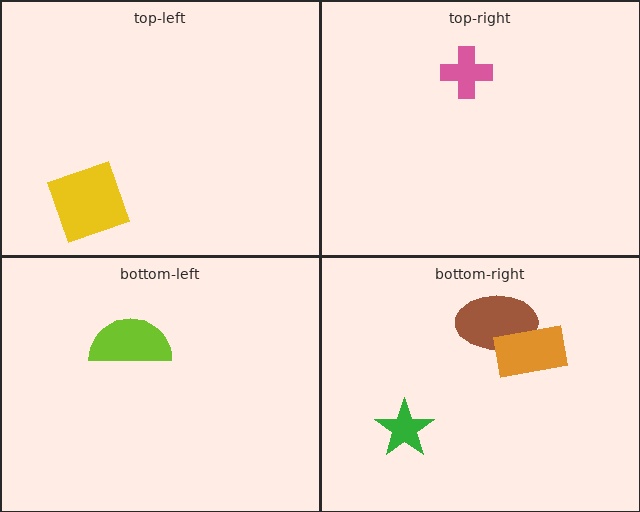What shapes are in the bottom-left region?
The lime semicircle.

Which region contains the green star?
The bottom-right region.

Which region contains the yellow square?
The top-left region.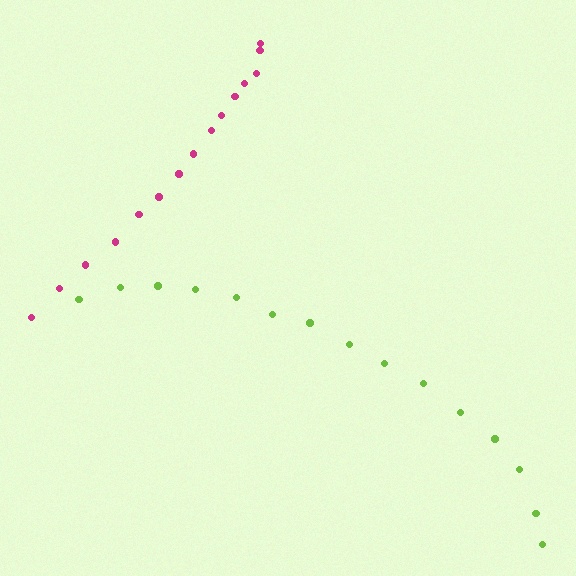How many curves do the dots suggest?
There are 2 distinct paths.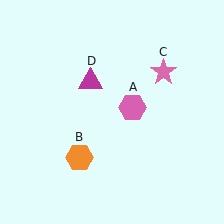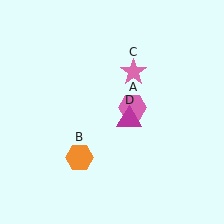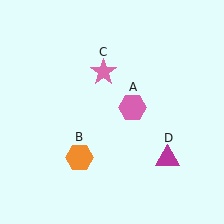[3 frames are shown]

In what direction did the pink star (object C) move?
The pink star (object C) moved left.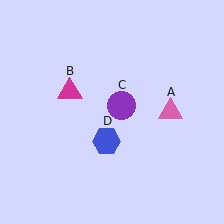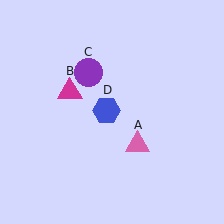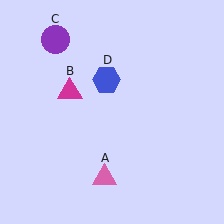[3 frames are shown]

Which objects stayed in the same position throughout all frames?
Magenta triangle (object B) remained stationary.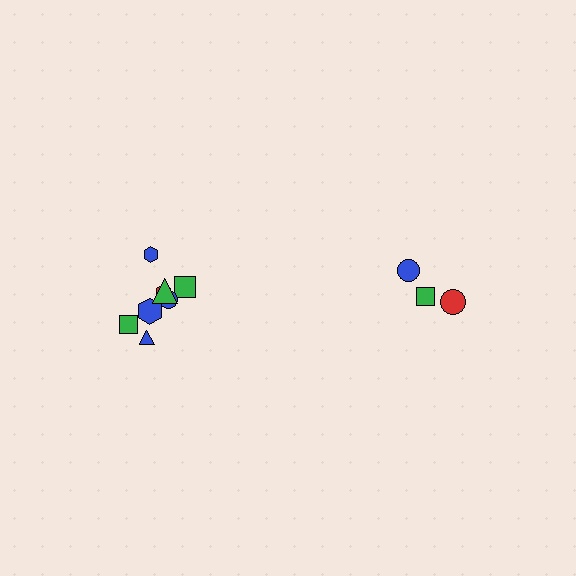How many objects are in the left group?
There are 8 objects.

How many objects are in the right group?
There are 3 objects.